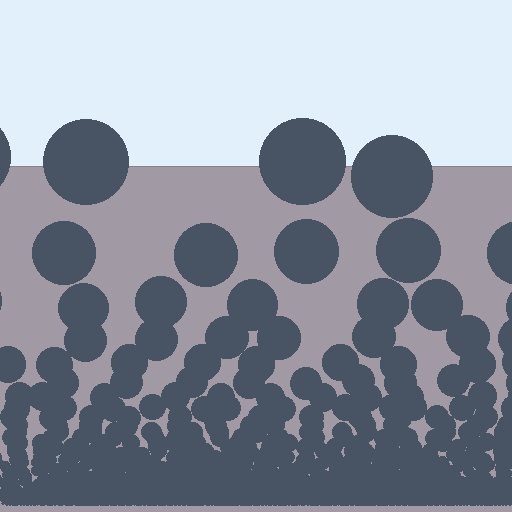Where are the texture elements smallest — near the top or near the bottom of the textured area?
Near the bottom.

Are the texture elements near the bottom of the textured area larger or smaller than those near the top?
Smaller. The gradient is inverted — elements near the bottom are smaller and denser.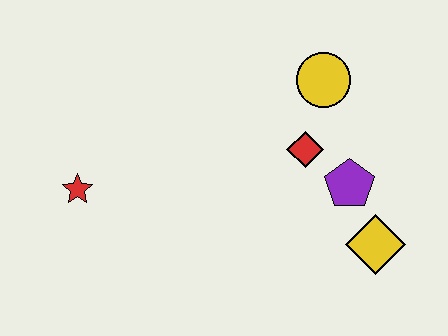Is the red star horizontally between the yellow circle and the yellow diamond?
No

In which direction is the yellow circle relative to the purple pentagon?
The yellow circle is above the purple pentagon.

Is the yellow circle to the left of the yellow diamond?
Yes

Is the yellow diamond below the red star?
Yes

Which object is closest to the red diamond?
The purple pentagon is closest to the red diamond.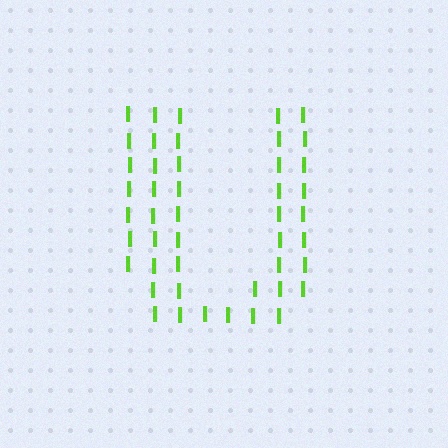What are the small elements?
The small elements are letter I's.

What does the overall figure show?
The overall figure shows the letter U.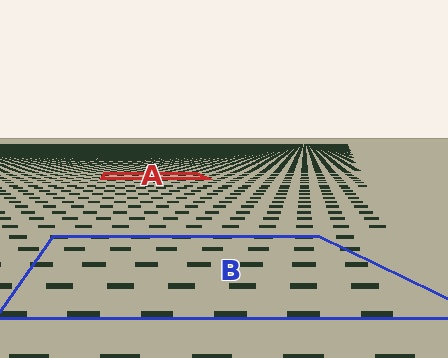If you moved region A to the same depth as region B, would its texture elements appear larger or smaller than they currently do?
They would appear larger. At a closer depth, the same texture elements are projected at a bigger on-screen size.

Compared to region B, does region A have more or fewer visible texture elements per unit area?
Region A has more texture elements per unit area — they are packed more densely because it is farther away.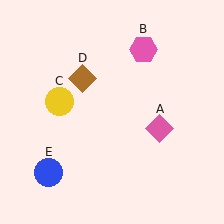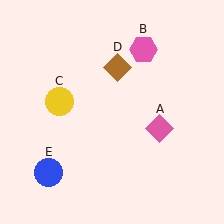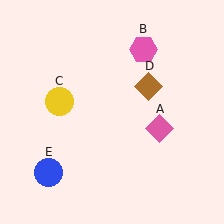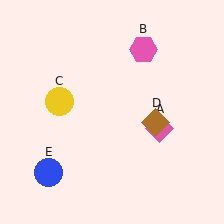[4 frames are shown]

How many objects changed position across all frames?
1 object changed position: brown diamond (object D).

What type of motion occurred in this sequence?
The brown diamond (object D) rotated clockwise around the center of the scene.